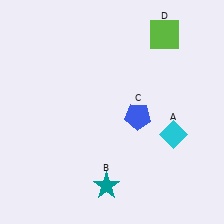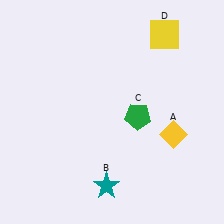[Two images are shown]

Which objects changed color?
A changed from cyan to yellow. C changed from blue to green. D changed from lime to yellow.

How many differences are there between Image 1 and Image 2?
There are 3 differences between the two images.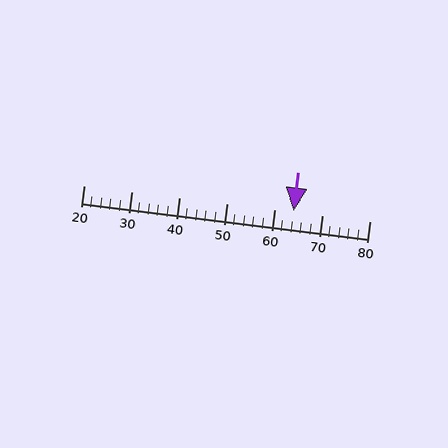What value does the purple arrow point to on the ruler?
The purple arrow points to approximately 64.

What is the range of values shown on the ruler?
The ruler shows values from 20 to 80.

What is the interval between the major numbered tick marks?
The major tick marks are spaced 10 units apart.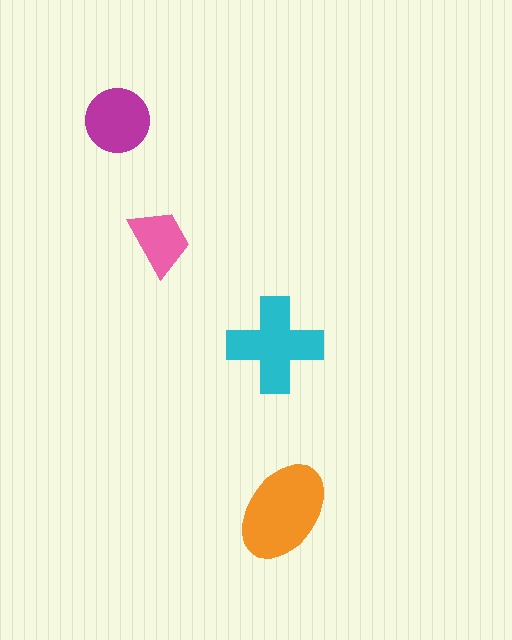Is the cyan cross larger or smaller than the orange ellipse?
Smaller.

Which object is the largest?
The orange ellipse.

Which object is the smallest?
The pink trapezoid.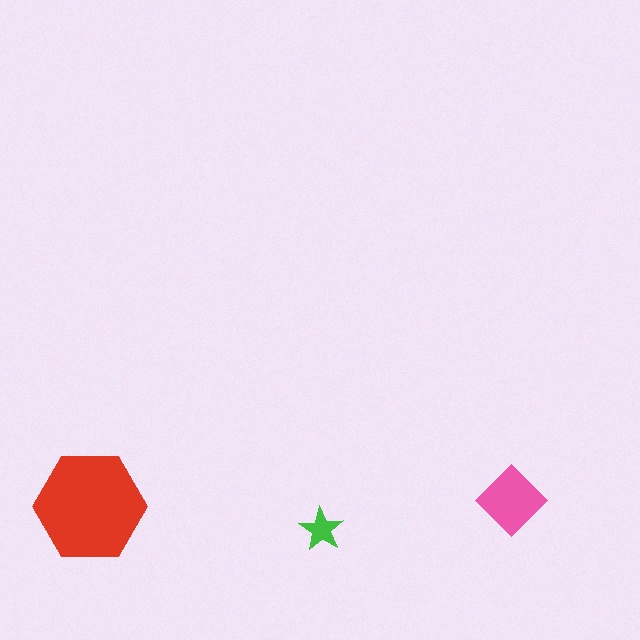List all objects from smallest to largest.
The green star, the pink diamond, the red hexagon.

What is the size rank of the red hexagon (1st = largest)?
1st.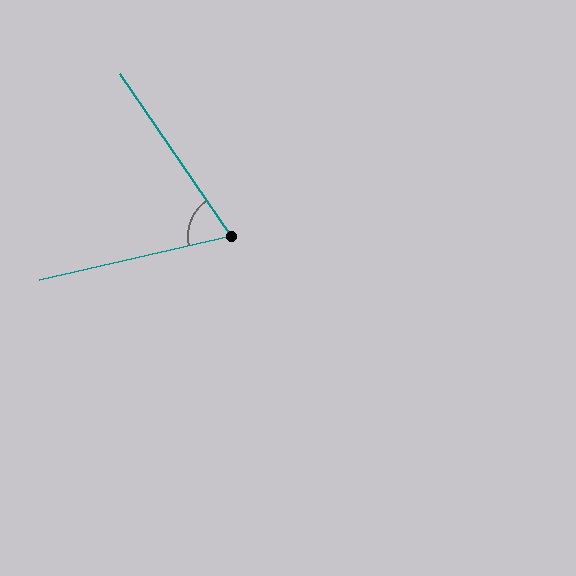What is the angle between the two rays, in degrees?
Approximately 68 degrees.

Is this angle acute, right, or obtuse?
It is acute.